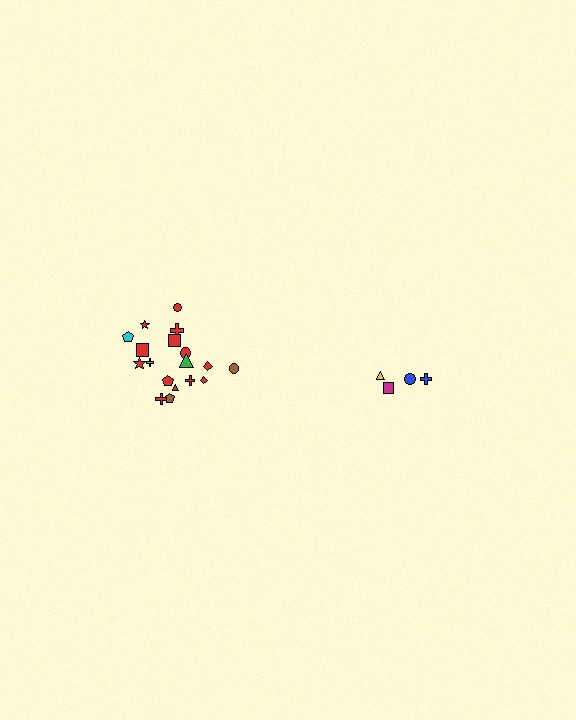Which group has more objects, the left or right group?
The left group.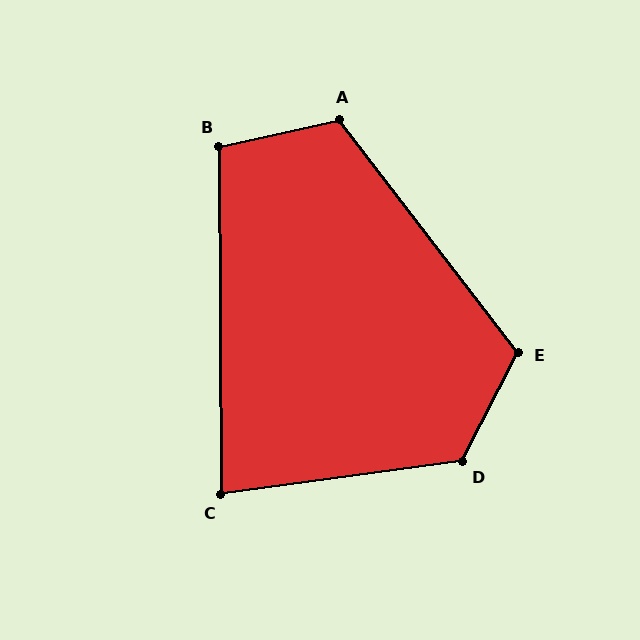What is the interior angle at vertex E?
Approximately 115 degrees (obtuse).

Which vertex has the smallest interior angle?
C, at approximately 83 degrees.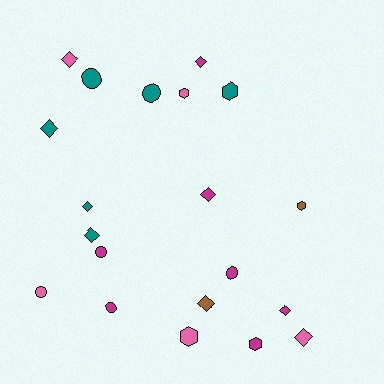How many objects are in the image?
There are 20 objects.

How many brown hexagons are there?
There is 1 brown hexagon.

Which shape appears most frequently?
Diamond, with 9 objects.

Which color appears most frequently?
Magenta, with 7 objects.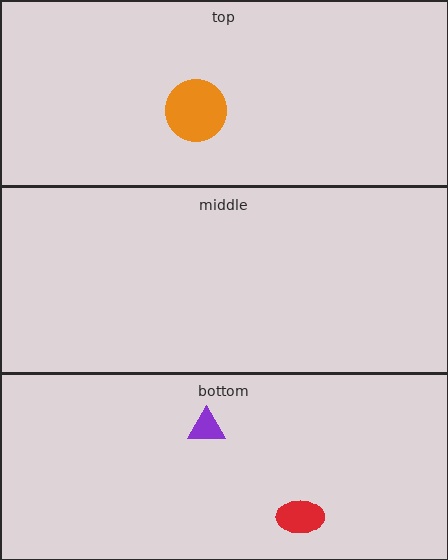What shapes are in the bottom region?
The purple triangle, the red ellipse.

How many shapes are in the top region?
1.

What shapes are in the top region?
The orange circle.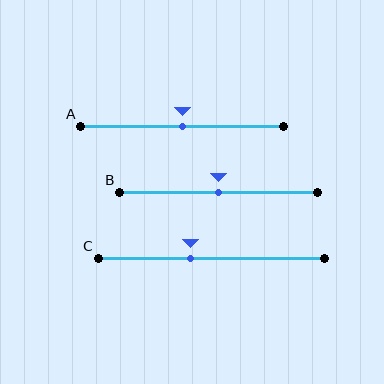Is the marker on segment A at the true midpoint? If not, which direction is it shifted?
Yes, the marker on segment A is at the true midpoint.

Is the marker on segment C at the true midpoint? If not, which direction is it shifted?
No, the marker on segment C is shifted to the left by about 9% of the segment length.